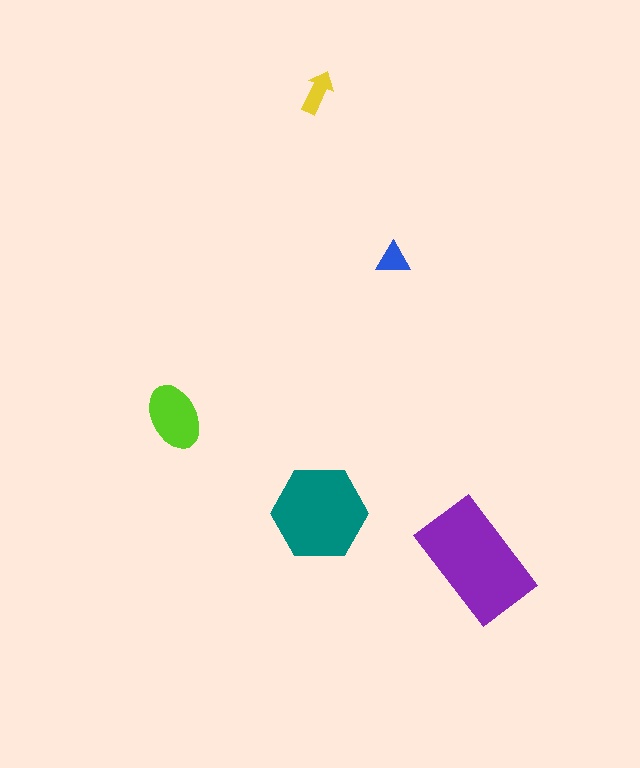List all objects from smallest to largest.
The blue triangle, the yellow arrow, the lime ellipse, the teal hexagon, the purple rectangle.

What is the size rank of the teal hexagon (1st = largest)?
2nd.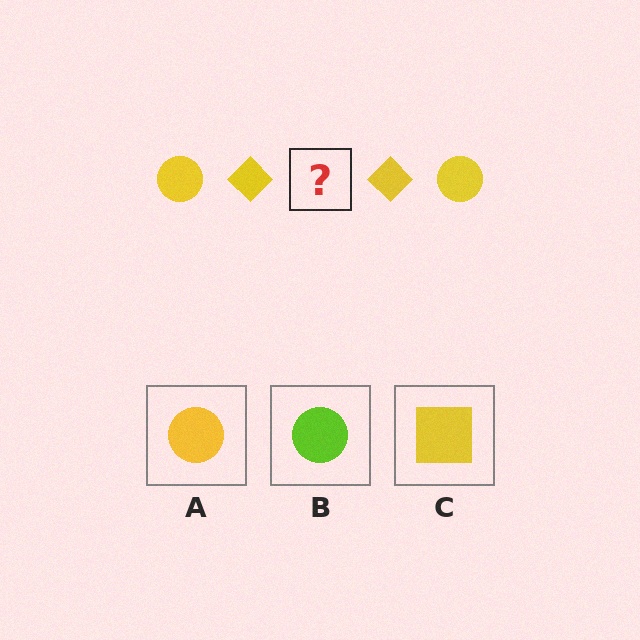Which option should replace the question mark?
Option A.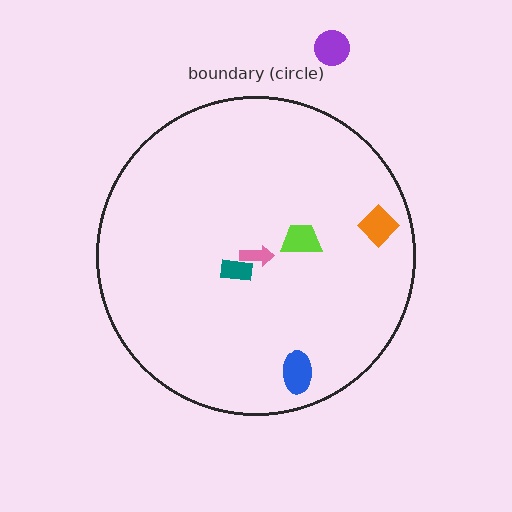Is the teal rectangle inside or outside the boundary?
Inside.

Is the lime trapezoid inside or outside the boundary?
Inside.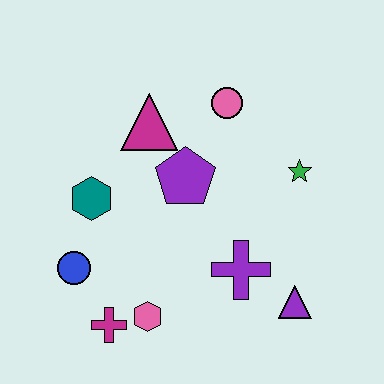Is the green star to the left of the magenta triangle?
No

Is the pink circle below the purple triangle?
No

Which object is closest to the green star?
The pink circle is closest to the green star.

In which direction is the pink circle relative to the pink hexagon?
The pink circle is above the pink hexagon.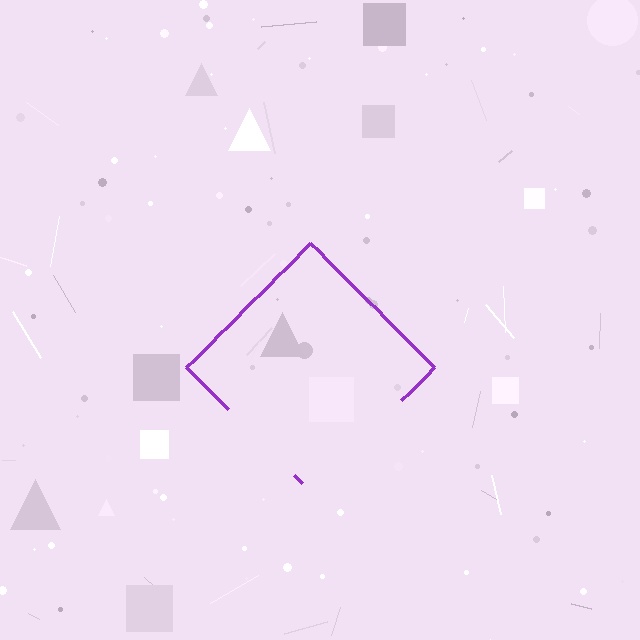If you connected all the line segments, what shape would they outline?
They would outline a diamond.